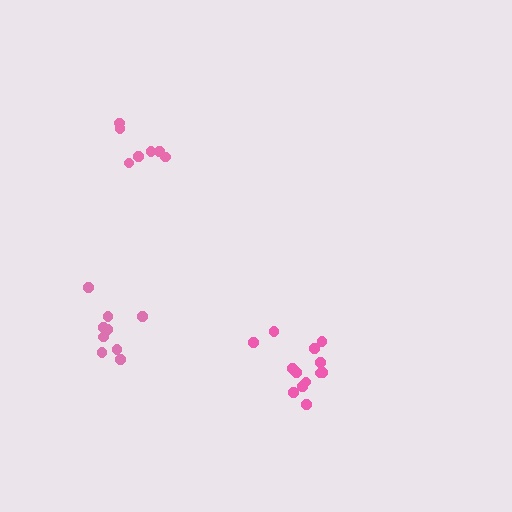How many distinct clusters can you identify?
There are 3 distinct clusters.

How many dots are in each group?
Group 1: 9 dots, Group 2: 7 dots, Group 3: 13 dots (29 total).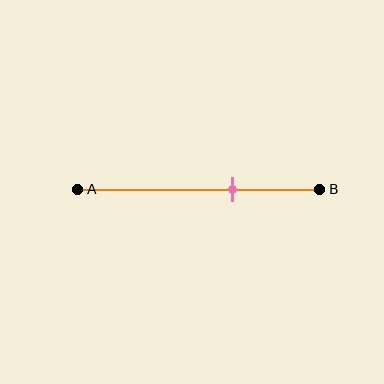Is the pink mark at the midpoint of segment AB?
No, the mark is at about 65% from A, not at the 50% midpoint.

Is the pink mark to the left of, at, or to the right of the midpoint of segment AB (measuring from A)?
The pink mark is to the right of the midpoint of segment AB.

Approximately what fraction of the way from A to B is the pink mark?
The pink mark is approximately 65% of the way from A to B.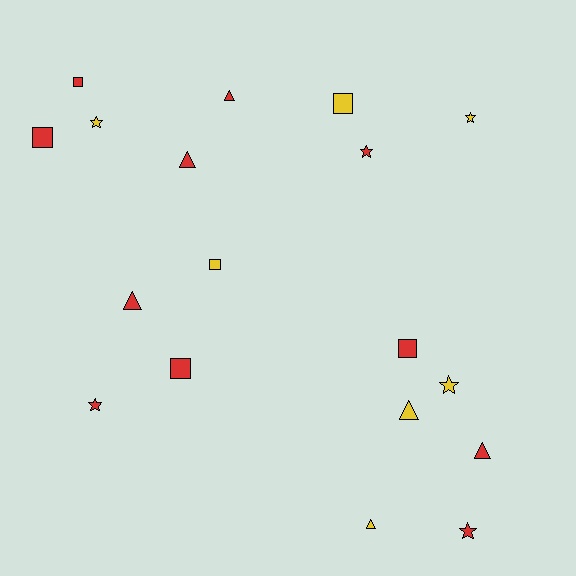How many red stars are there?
There are 3 red stars.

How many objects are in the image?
There are 18 objects.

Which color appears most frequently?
Red, with 11 objects.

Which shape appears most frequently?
Triangle, with 6 objects.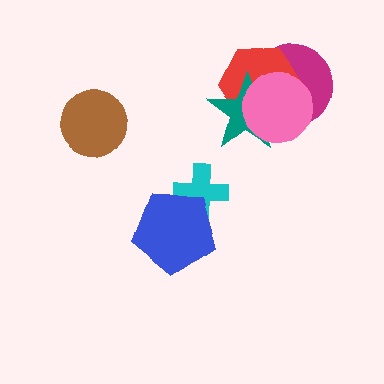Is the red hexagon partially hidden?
Yes, it is partially covered by another shape.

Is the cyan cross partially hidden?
Yes, it is partially covered by another shape.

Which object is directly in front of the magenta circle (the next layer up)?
The red hexagon is directly in front of the magenta circle.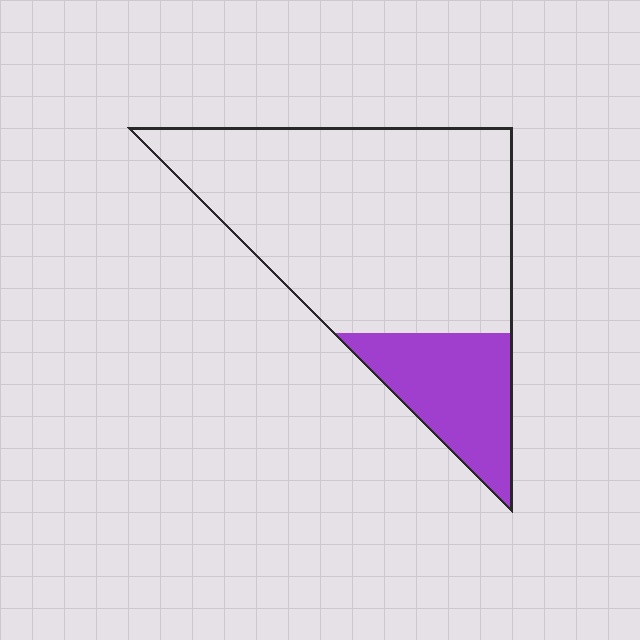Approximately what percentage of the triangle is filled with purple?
Approximately 20%.